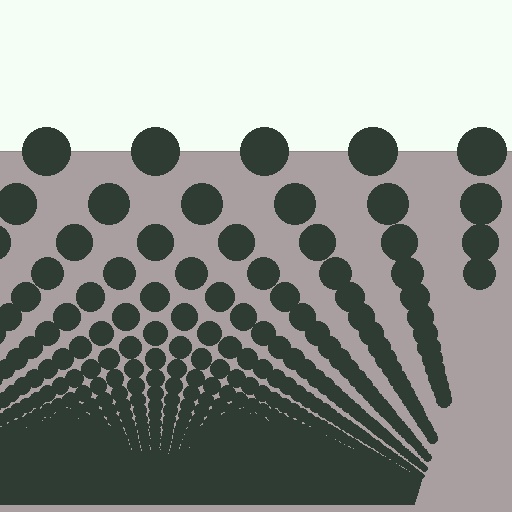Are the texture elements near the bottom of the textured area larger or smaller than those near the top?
Smaller. The gradient is inverted — elements near the bottom are smaller and denser.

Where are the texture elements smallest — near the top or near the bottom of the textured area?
Near the bottom.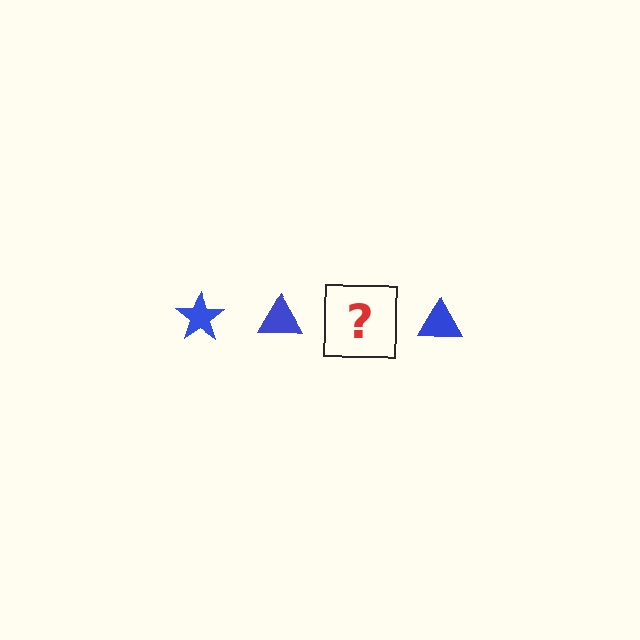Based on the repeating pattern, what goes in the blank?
The blank should be a blue star.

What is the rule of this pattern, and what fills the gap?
The rule is that the pattern cycles through star, triangle shapes in blue. The gap should be filled with a blue star.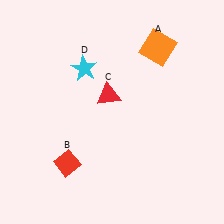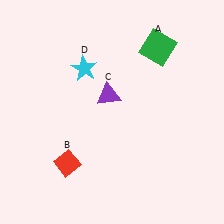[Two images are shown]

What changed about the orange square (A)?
In Image 1, A is orange. In Image 2, it changed to green.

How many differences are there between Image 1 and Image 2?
There are 2 differences between the two images.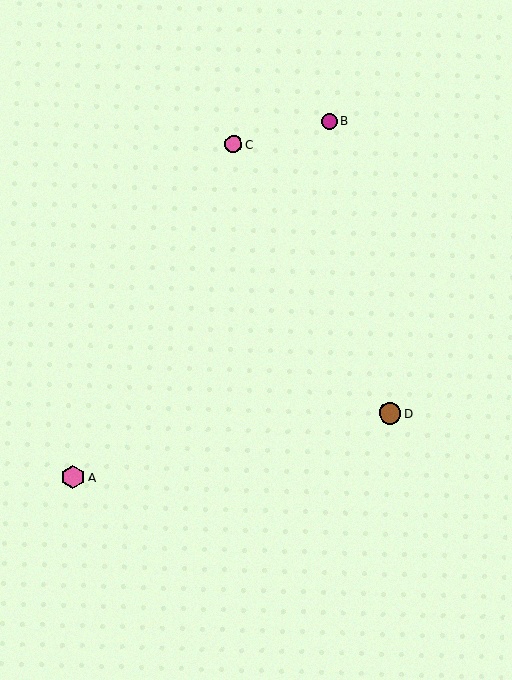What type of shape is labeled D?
Shape D is a brown circle.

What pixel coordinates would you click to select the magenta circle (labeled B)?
Click at (330, 121) to select the magenta circle B.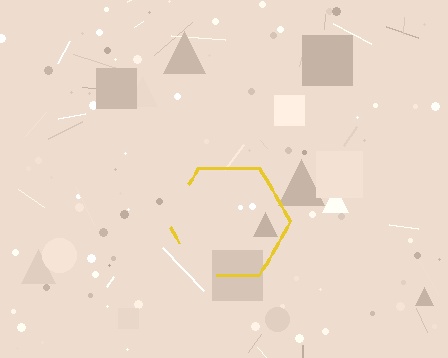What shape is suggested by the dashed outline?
The dashed outline suggests a hexagon.